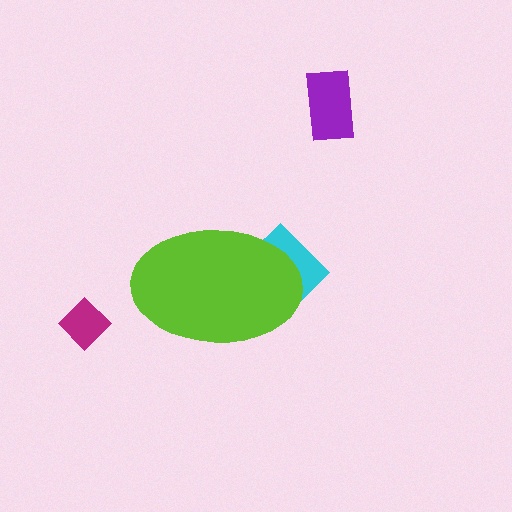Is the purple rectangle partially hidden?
No, the purple rectangle is fully visible.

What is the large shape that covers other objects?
A lime ellipse.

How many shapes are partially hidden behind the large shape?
1 shape is partially hidden.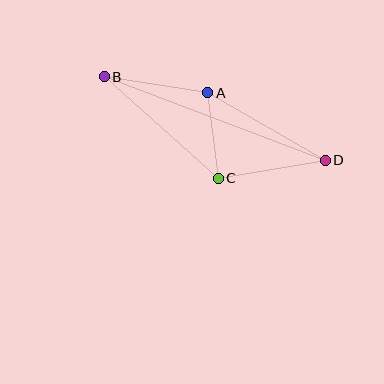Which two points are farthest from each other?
Points B and D are farthest from each other.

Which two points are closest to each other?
Points A and C are closest to each other.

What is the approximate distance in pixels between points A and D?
The distance between A and D is approximately 136 pixels.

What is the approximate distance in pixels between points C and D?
The distance between C and D is approximately 109 pixels.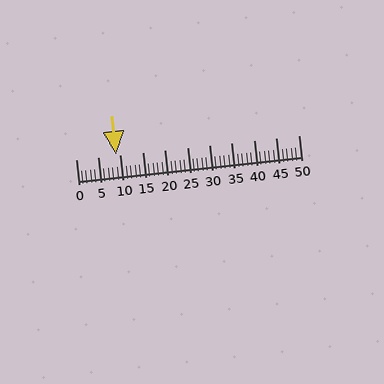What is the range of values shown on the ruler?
The ruler shows values from 0 to 50.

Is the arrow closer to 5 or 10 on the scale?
The arrow is closer to 10.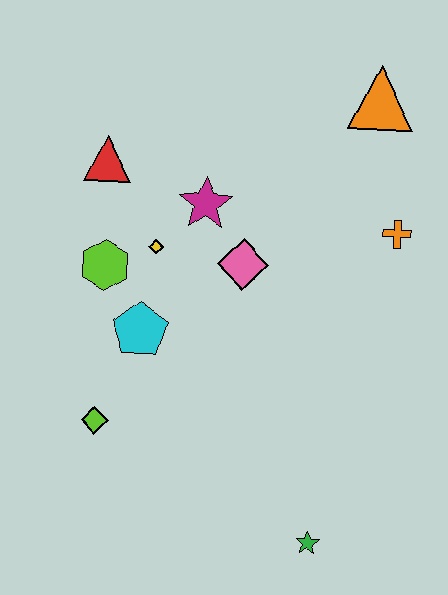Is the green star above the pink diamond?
No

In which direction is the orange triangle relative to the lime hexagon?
The orange triangle is to the right of the lime hexagon.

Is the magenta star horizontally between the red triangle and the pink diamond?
Yes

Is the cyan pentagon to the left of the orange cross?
Yes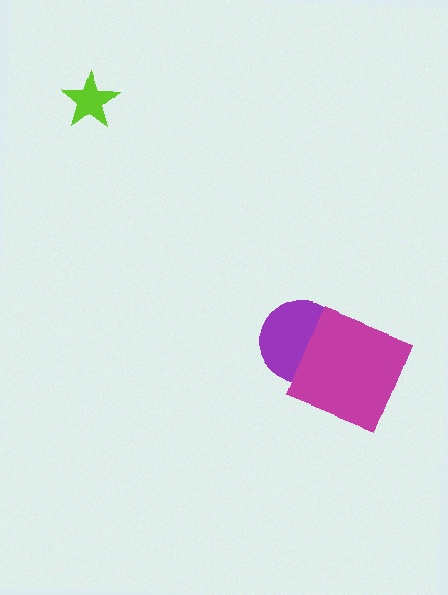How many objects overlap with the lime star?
0 objects overlap with the lime star.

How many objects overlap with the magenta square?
1 object overlaps with the magenta square.